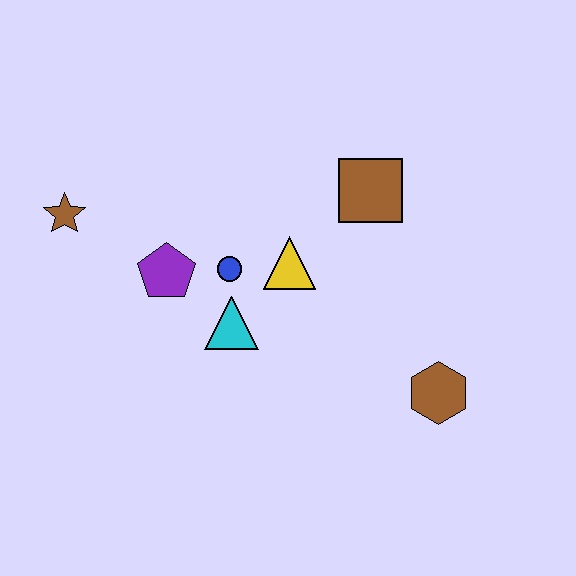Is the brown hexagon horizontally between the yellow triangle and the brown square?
No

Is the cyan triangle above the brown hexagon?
Yes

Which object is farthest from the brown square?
The brown star is farthest from the brown square.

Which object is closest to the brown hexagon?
The yellow triangle is closest to the brown hexagon.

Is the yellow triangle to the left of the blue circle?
No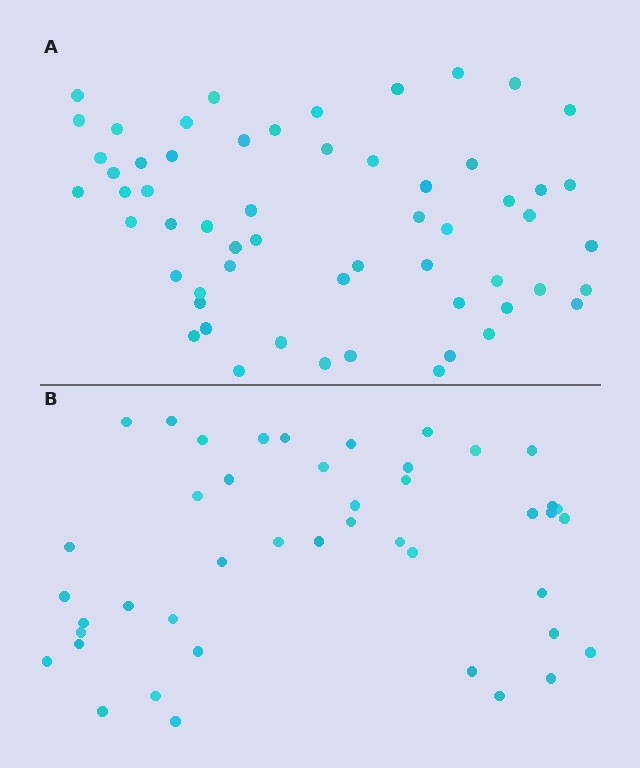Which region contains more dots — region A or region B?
Region A (the top region) has more dots.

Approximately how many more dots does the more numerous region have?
Region A has approximately 15 more dots than region B.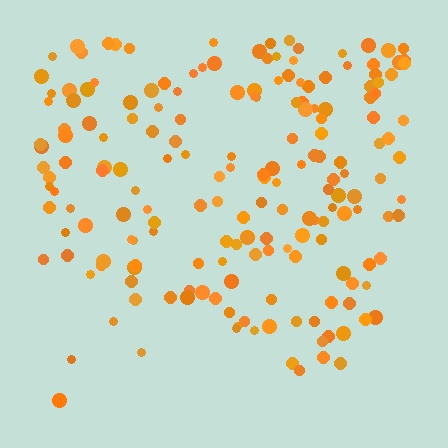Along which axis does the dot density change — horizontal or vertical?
Vertical.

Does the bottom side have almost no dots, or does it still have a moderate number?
Still a moderate number, just noticeably fewer than the top.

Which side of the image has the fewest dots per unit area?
The bottom.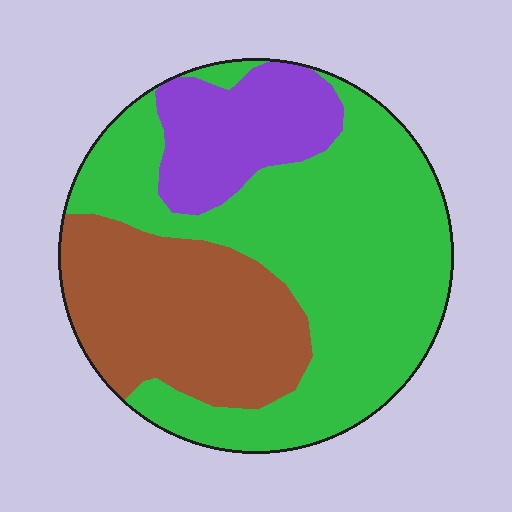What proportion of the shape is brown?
Brown takes up between a quarter and a half of the shape.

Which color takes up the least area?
Purple, at roughly 15%.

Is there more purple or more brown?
Brown.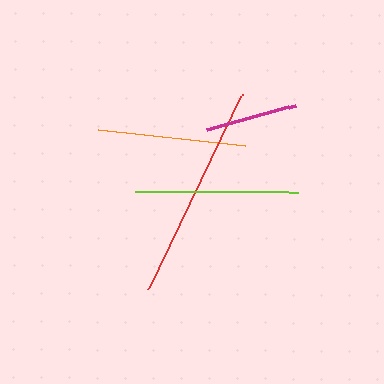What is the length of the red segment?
The red segment is approximately 216 pixels long.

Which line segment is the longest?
The red line is the longest at approximately 216 pixels.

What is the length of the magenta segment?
The magenta segment is approximately 93 pixels long.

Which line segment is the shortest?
The magenta line is the shortest at approximately 93 pixels.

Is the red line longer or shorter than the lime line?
The red line is longer than the lime line.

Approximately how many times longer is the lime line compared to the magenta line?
The lime line is approximately 1.8 times the length of the magenta line.